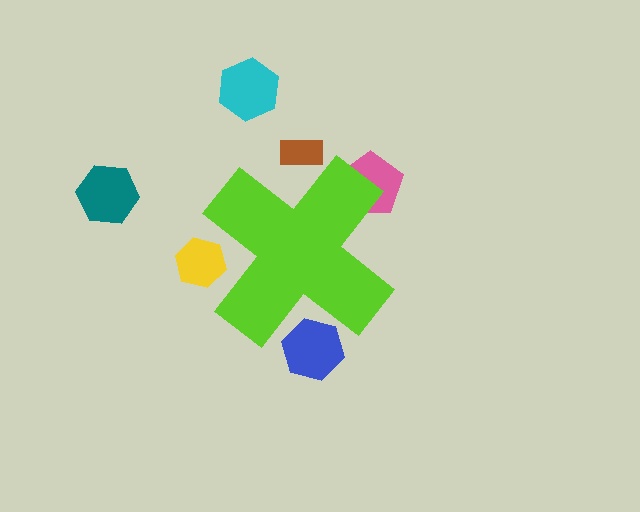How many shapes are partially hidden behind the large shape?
4 shapes are partially hidden.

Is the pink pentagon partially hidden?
Yes, the pink pentagon is partially hidden behind the lime cross.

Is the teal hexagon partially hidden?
No, the teal hexagon is fully visible.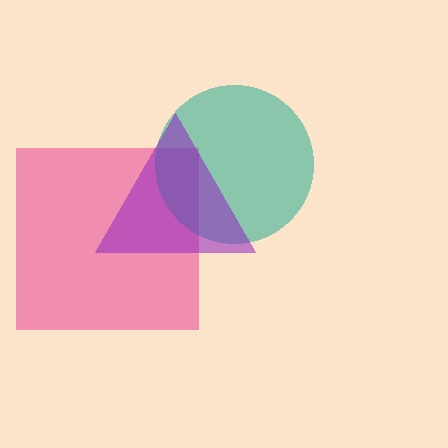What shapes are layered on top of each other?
The layered shapes are: a pink square, a teal circle, a purple triangle.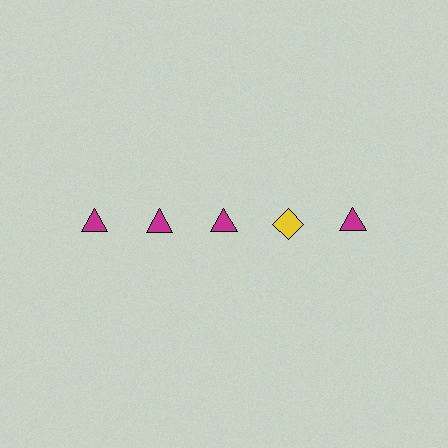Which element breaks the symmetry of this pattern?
The yellow diamond in the top row, second from right column breaks the symmetry. All other shapes are magenta triangles.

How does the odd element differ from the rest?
It differs in both color (yellow instead of magenta) and shape (diamond instead of triangle).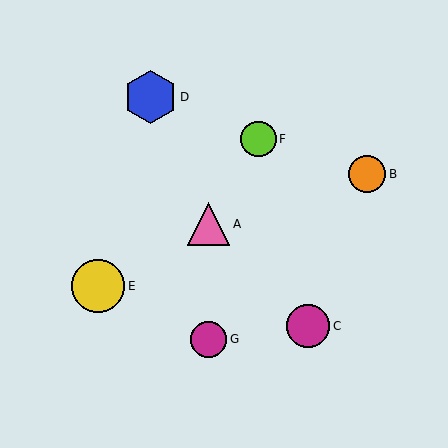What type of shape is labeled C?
Shape C is a magenta circle.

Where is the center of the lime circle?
The center of the lime circle is at (259, 139).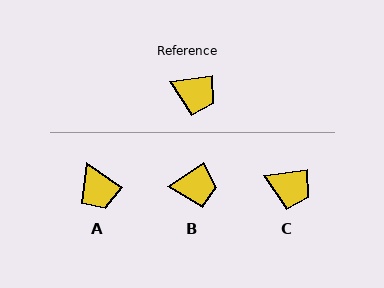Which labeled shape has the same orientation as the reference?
C.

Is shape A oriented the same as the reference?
No, it is off by about 41 degrees.